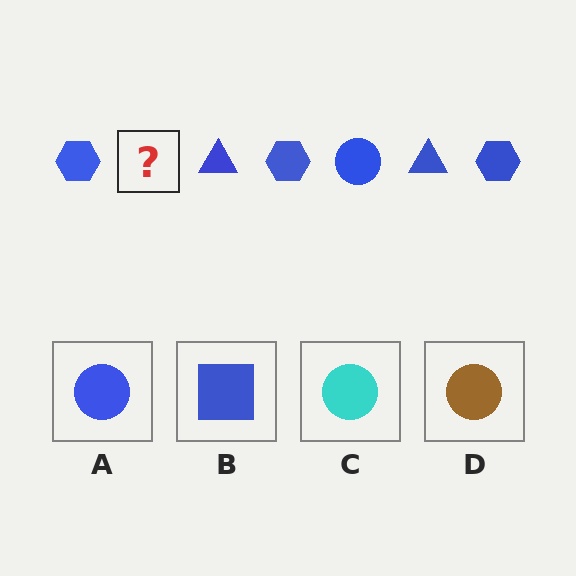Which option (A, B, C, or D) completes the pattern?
A.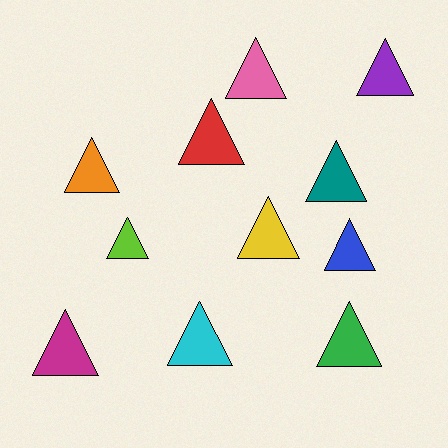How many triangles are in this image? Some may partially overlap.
There are 11 triangles.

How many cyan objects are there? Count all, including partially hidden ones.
There is 1 cyan object.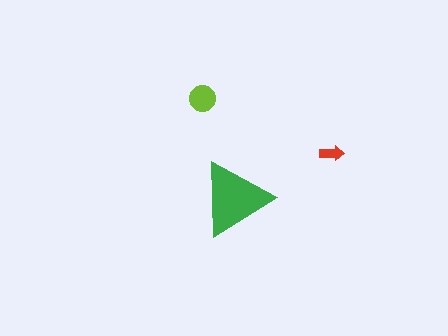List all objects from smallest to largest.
The red arrow, the lime circle, the green triangle.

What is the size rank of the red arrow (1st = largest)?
3rd.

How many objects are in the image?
There are 3 objects in the image.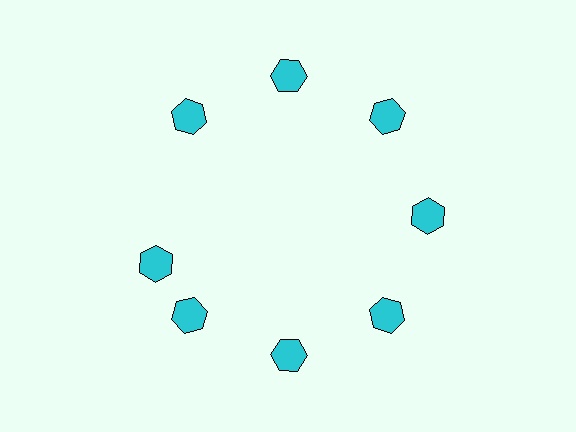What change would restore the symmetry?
The symmetry would be restored by rotating it back into even spacing with its neighbors so that all 8 hexagons sit at equal angles and equal distance from the center.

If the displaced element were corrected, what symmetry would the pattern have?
It would have 8-fold rotational symmetry — the pattern would map onto itself every 45 degrees.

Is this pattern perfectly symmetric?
No. The 8 cyan hexagons are arranged in a ring, but one element near the 9 o'clock position is rotated out of alignment along the ring, breaking the 8-fold rotational symmetry.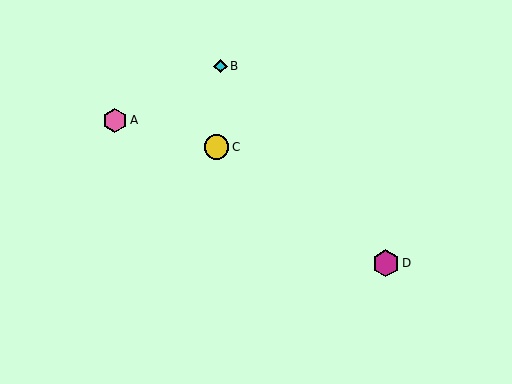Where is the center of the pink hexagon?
The center of the pink hexagon is at (115, 120).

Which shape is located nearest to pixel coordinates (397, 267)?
The magenta hexagon (labeled D) at (386, 263) is nearest to that location.